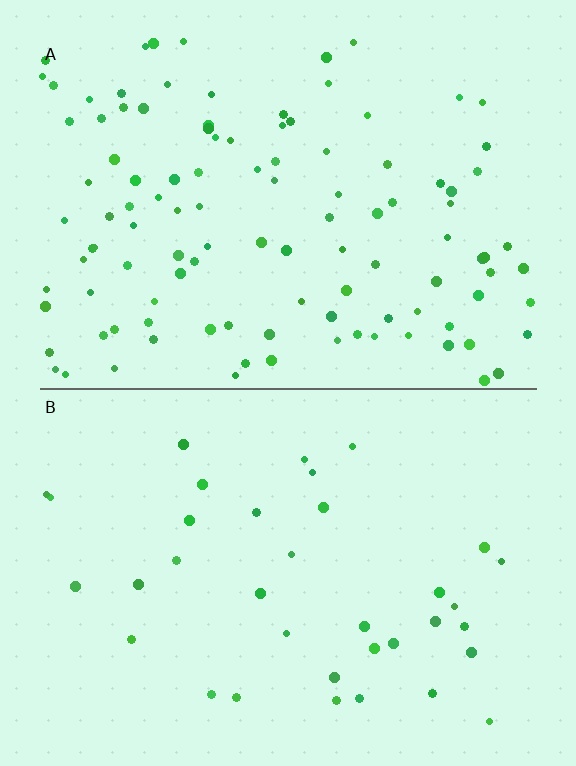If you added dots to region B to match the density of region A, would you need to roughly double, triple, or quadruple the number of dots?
Approximately triple.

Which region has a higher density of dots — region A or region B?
A (the top).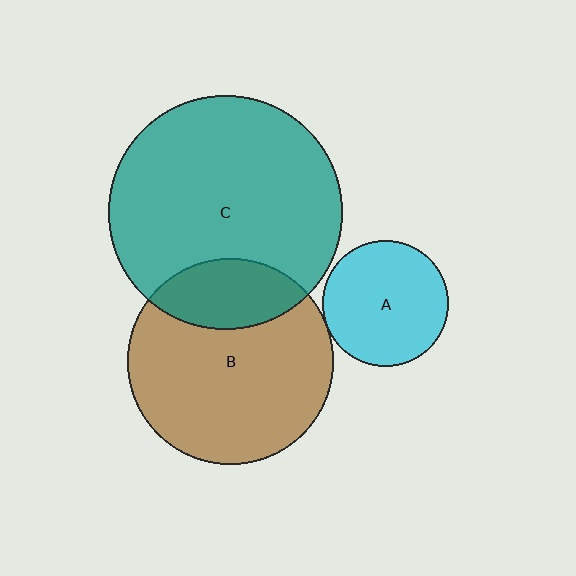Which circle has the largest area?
Circle C (teal).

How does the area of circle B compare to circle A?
Approximately 2.7 times.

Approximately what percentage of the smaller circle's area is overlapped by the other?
Approximately 5%.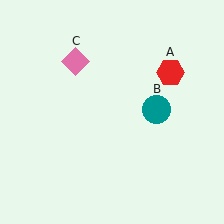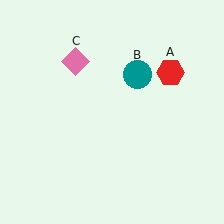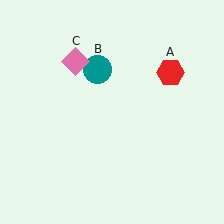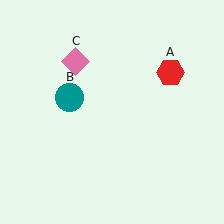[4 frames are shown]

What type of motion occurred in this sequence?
The teal circle (object B) rotated counterclockwise around the center of the scene.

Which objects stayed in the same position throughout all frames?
Red hexagon (object A) and pink diamond (object C) remained stationary.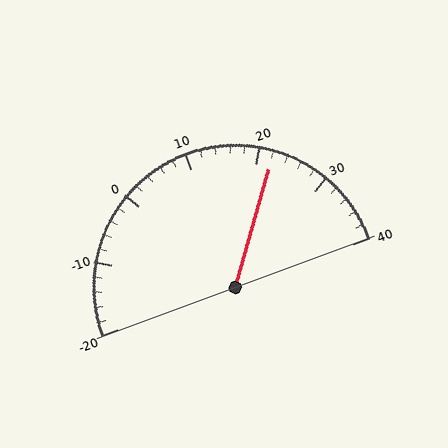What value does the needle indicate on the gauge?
The needle indicates approximately 22.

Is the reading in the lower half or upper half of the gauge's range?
The reading is in the upper half of the range (-20 to 40).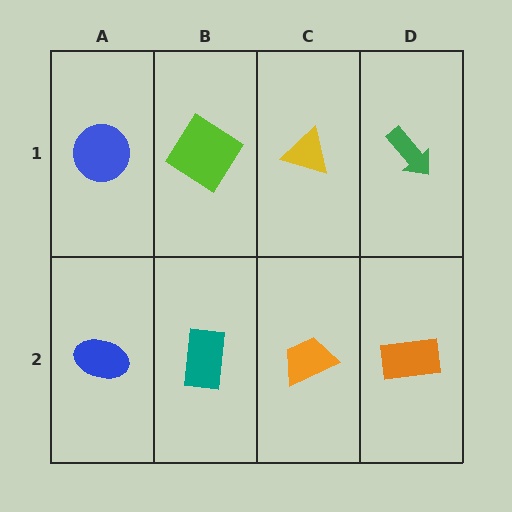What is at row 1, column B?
A lime diamond.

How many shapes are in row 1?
4 shapes.